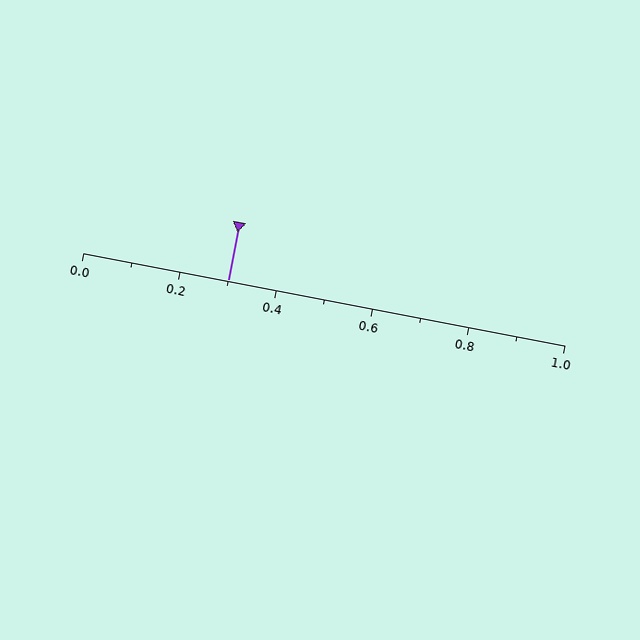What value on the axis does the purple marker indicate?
The marker indicates approximately 0.3.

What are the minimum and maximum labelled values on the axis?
The axis runs from 0.0 to 1.0.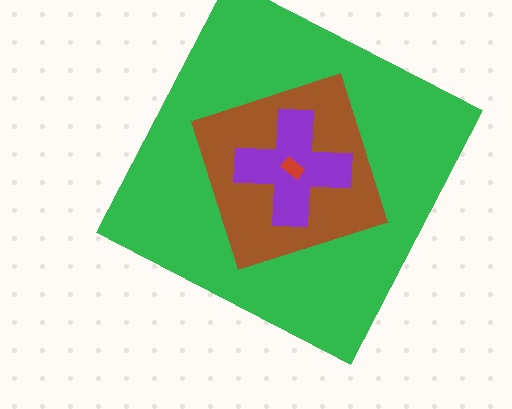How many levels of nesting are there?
4.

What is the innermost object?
The red rectangle.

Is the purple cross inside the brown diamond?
Yes.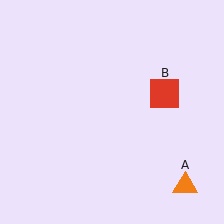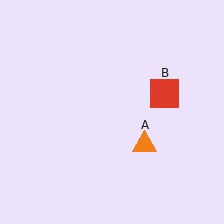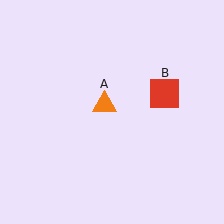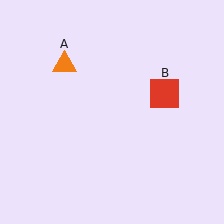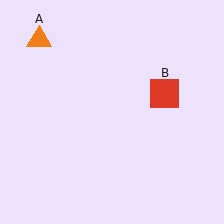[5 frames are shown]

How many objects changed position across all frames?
1 object changed position: orange triangle (object A).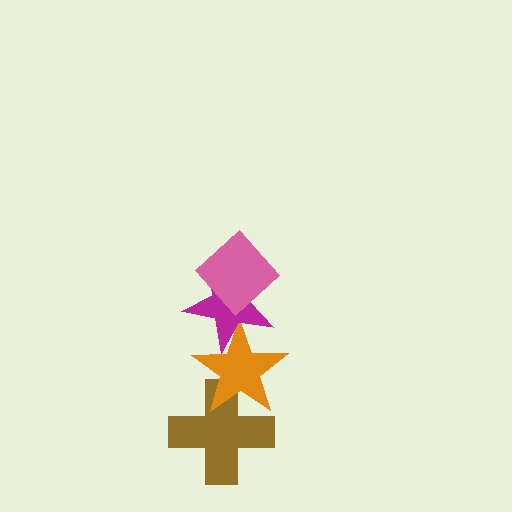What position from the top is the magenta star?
The magenta star is 2nd from the top.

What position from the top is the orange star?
The orange star is 3rd from the top.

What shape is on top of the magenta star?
The pink diamond is on top of the magenta star.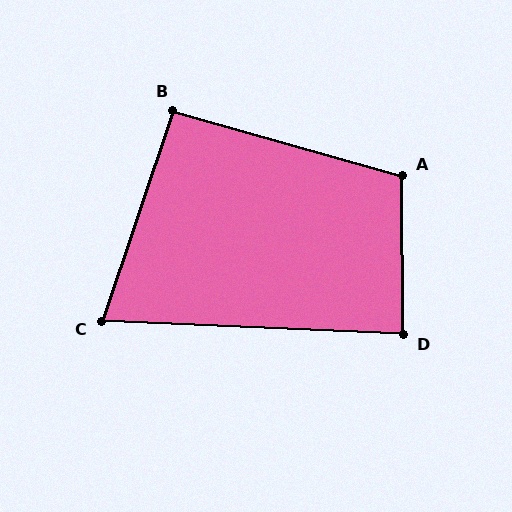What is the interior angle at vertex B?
Approximately 93 degrees (approximately right).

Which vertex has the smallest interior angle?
C, at approximately 74 degrees.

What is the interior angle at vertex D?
Approximately 87 degrees (approximately right).